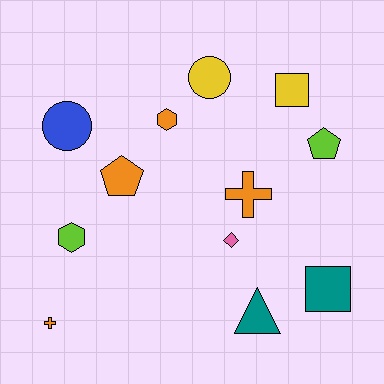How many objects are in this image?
There are 12 objects.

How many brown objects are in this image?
There are no brown objects.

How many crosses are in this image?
There are 2 crosses.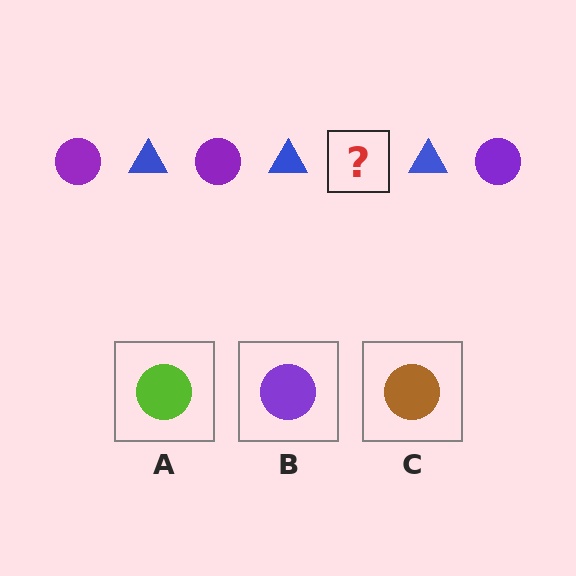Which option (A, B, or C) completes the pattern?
B.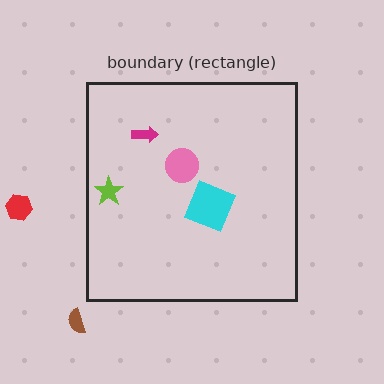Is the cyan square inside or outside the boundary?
Inside.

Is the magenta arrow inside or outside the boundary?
Inside.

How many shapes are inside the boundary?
4 inside, 2 outside.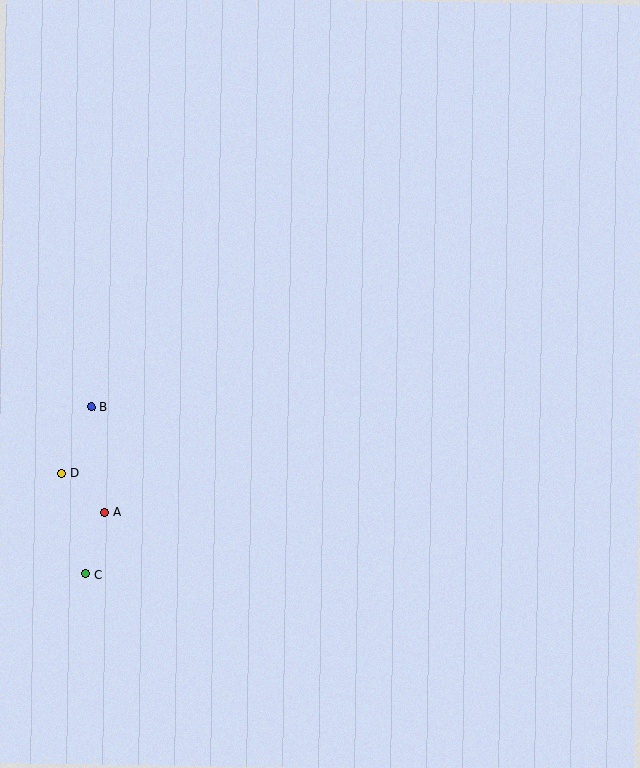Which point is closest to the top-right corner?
Point B is closest to the top-right corner.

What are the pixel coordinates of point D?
Point D is at (61, 473).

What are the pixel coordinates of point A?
Point A is at (105, 512).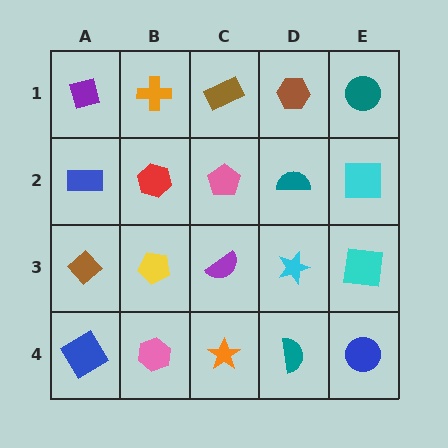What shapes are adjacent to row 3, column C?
A pink pentagon (row 2, column C), an orange star (row 4, column C), a yellow pentagon (row 3, column B), a cyan star (row 3, column D).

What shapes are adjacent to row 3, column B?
A red hexagon (row 2, column B), a pink hexagon (row 4, column B), a brown diamond (row 3, column A), a purple semicircle (row 3, column C).